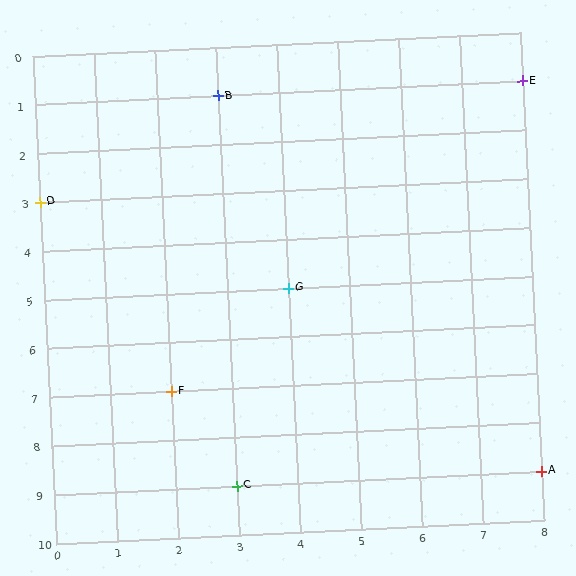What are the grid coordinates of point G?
Point G is at grid coordinates (4, 5).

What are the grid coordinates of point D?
Point D is at grid coordinates (0, 3).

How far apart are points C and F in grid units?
Points C and F are 1 column and 2 rows apart (about 2.2 grid units diagonally).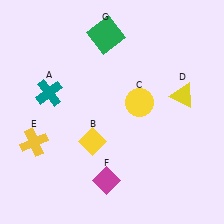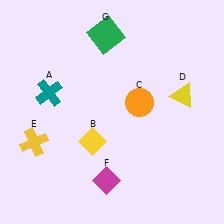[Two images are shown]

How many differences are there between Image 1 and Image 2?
There is 1 difference between the two images.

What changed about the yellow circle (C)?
In Image 1, C is yellow. In Image 2, it changed to orange.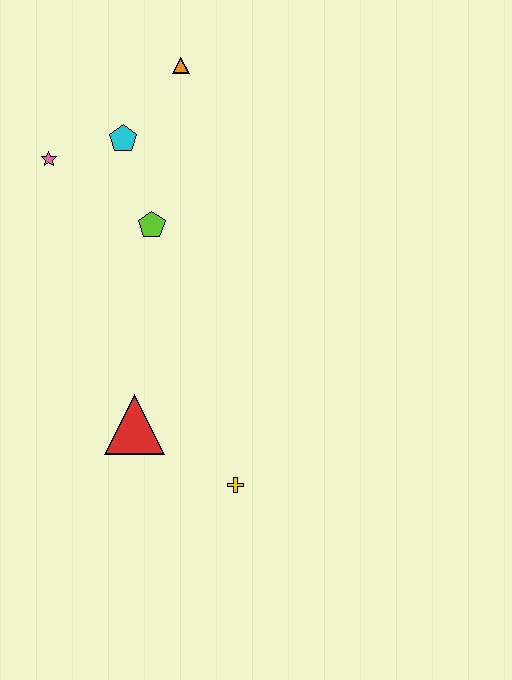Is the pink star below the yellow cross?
No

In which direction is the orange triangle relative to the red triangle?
The orange triangle is above the red triangle.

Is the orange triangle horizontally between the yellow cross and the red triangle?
Yes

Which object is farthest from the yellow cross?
The orange triangle is farthest from the yellow cross.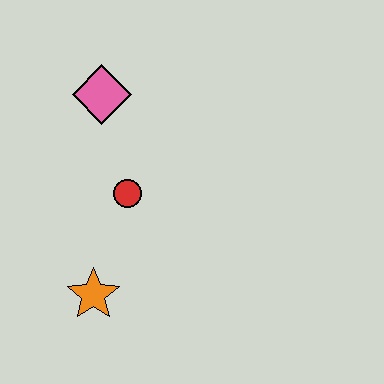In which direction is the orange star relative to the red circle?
The orange star is below the red circle.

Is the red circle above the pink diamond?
No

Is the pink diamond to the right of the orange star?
Yes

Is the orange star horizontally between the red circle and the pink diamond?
No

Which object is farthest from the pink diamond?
The orange star is farthest from the pink diamond.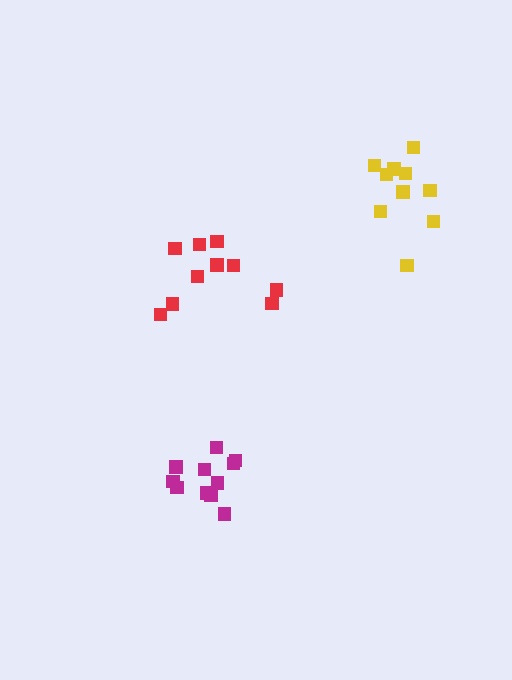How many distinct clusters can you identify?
There are 3 distinct clusters.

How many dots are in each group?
Group 1: 10 dots, Group 2: 10 dots, Group 3: 11 dots (31 total).